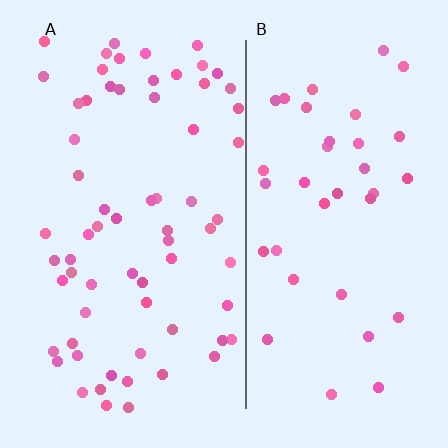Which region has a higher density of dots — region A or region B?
A (the left).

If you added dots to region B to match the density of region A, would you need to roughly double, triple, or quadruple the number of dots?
Approximately double.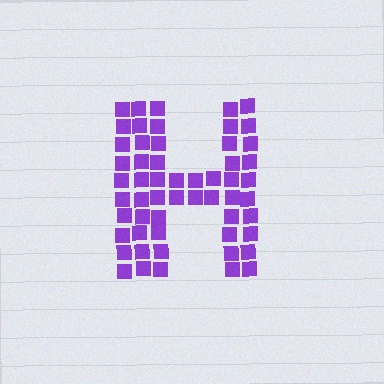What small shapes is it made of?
It is made of small squares.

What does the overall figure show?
The overall figure shows the letter H.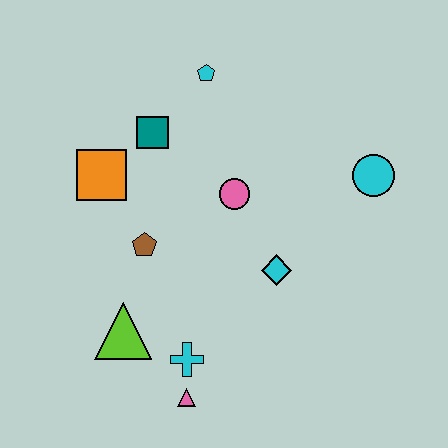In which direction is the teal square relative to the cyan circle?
The teal square is to the left of the cyan circle.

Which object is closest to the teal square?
The orange square is closest to the teal square.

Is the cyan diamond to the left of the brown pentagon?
No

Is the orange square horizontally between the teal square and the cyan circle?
No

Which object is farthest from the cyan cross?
The cyan pentagon is farthest from the cyan cross.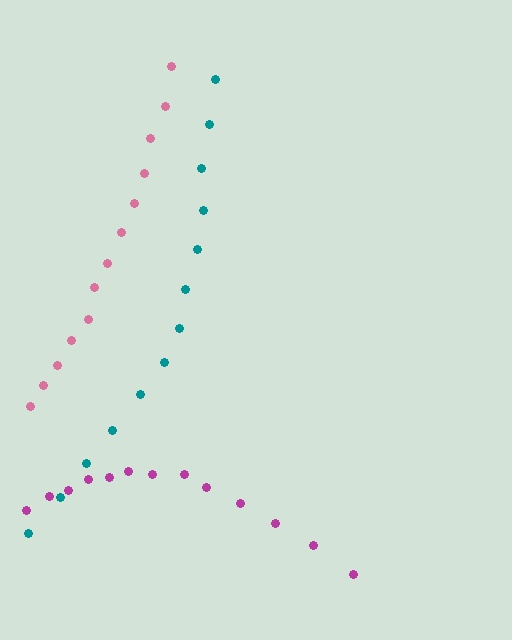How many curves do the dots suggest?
There are 3 distinct paths.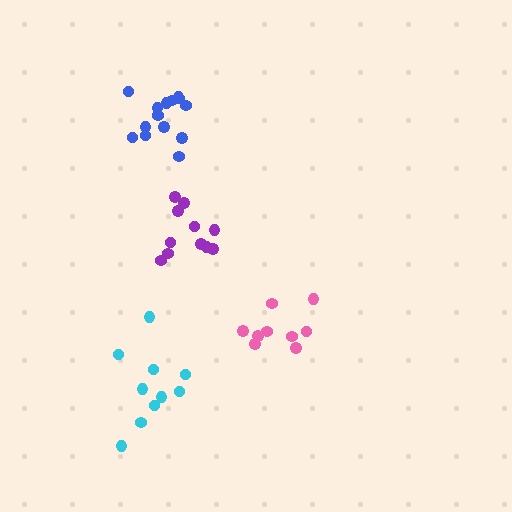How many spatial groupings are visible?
There are 4 spatial groupings.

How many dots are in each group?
Group 1: 10 dots, Group 2: 9 dots, Group 3: 11 dots, Group 4: 14 dots (44 total).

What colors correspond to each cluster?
The clusters are colored: cyan, pink, purple, blue.